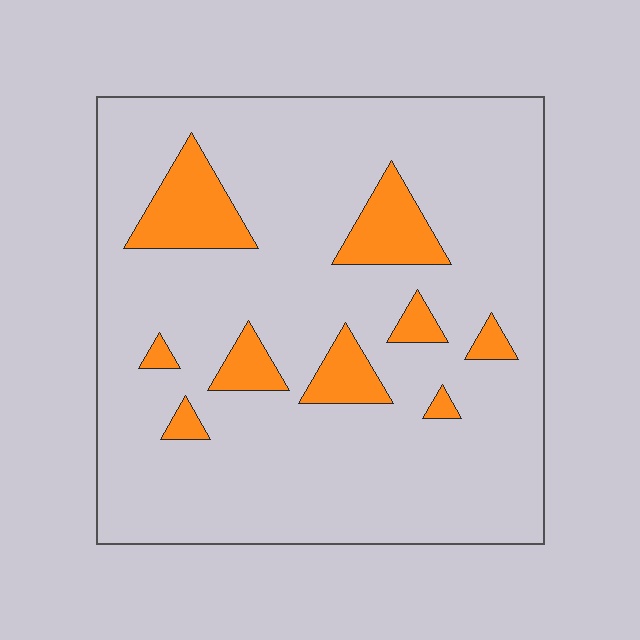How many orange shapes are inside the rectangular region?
9.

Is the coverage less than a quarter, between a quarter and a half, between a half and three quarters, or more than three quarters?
Less than a quarter.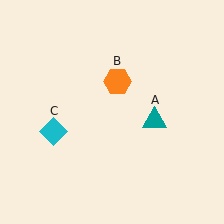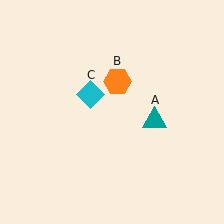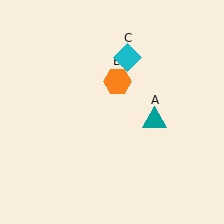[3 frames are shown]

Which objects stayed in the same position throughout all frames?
Teal triangle (object A) and orange hexagon (object B) remained stationary.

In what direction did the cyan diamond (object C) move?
The cyan diamond (object C) moved up and to the right.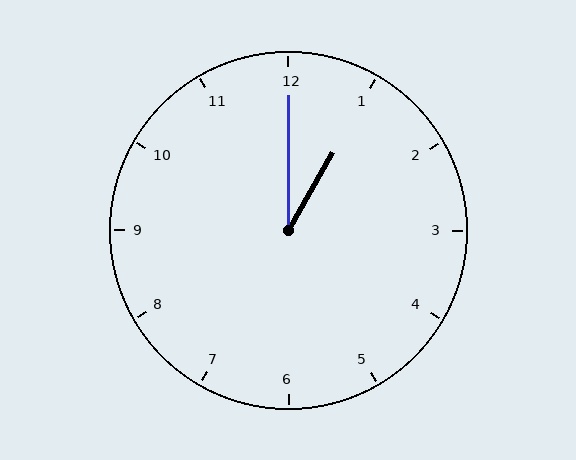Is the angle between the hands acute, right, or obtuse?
It is acute.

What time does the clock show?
1:00.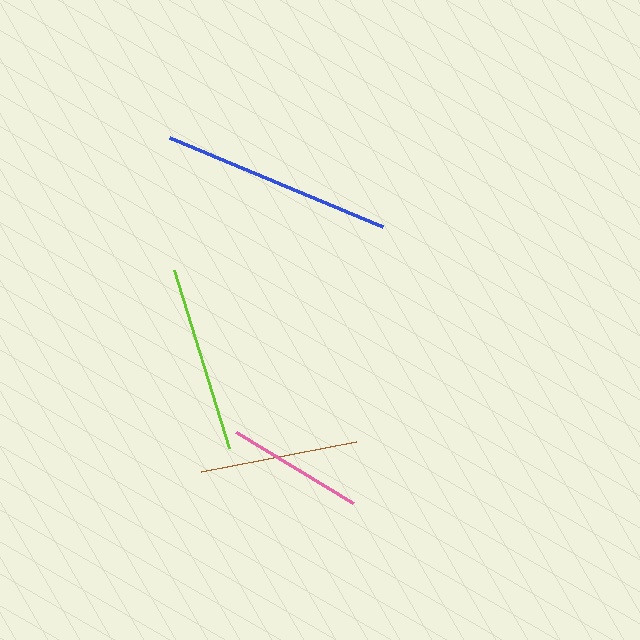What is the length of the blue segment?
The blue segment is approximately 231 pixels long.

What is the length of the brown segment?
The brown segment is approximately 159 pixels long.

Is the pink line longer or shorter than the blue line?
The blue line is longer than the pink line.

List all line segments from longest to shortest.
From longest to shortest: blue, lime, brown, pink.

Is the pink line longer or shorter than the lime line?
The lime line is longer than the pink line.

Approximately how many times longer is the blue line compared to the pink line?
The blue line is approximately 1.7 times the length of the pink line.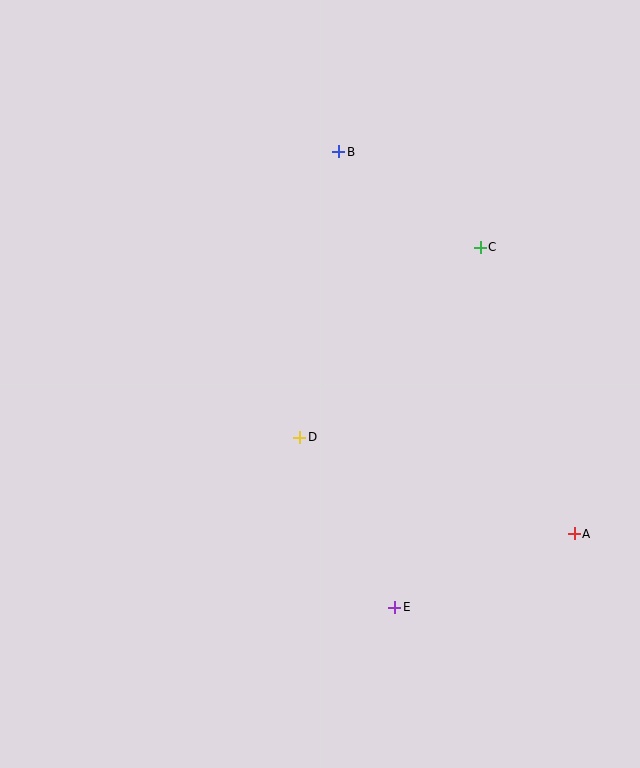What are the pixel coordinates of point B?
Point B is at (339, 152).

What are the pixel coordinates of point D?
Point D is at (300, 437).